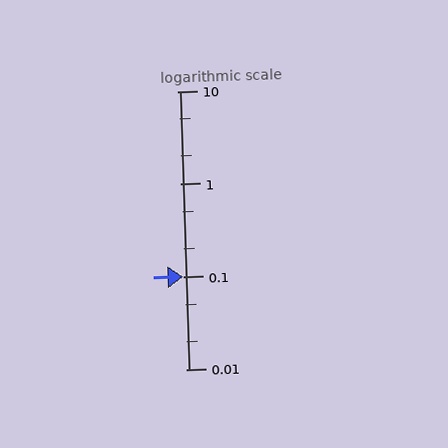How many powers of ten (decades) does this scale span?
The scale spans 3 decades, from 0.01 to 10.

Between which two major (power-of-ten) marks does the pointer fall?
The pointer is between 0.1 and 1.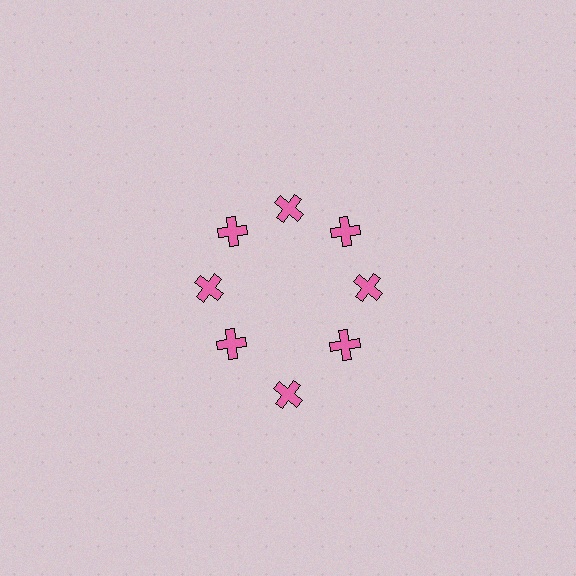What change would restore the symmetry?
The symmetry would be restored by moving it inward, back onto the ring so that all 8 crosses sit at equal angles and equal distance from the center.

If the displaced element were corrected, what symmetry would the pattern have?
It would have 8-fold rotational symmetry — the pattern would map onto itself every 45 degrees.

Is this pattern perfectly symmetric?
No. The 8 pink crosses are arranged in a ring, but one element near the 6 o'clock position is pushed outward from the center, breaking the 8-fold rotational symmetry.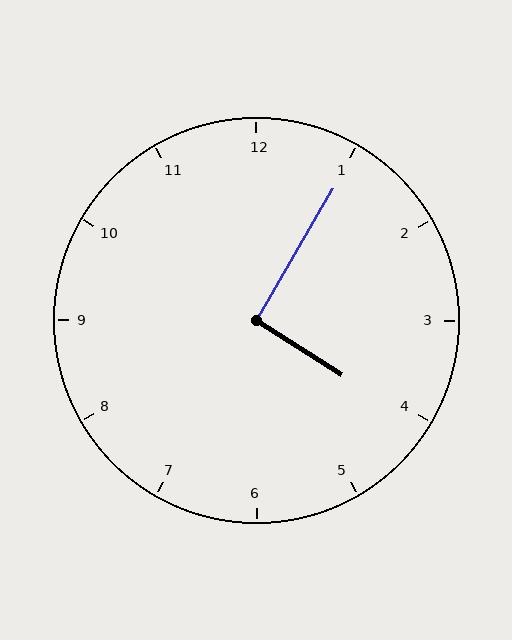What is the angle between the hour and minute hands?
Approximately 92 degrees.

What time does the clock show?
4:05.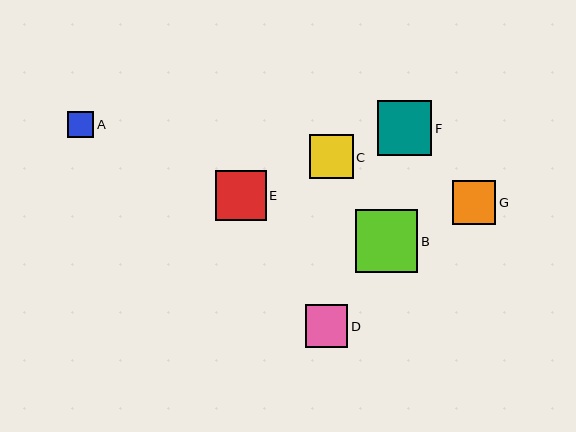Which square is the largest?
Square B is the largest with a size of approximately 63 pixels.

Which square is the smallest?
Square A is the smallest with a size of approximately 26 pixels.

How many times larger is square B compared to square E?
Square B is approximately 1.2 times the size of square E.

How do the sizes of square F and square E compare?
Square F and square E are approximately the same size.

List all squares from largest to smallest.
From largest to smallest: B, F, E, C, G, D, A.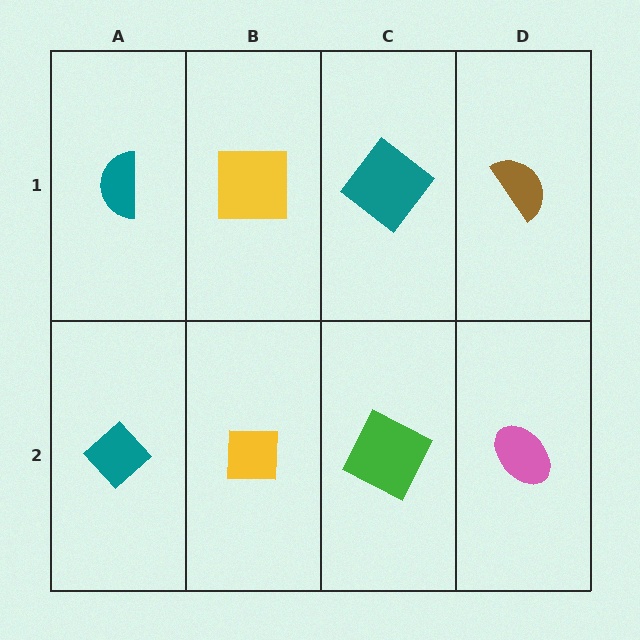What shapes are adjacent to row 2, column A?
A teal semicircle (row 1, column A), a yellow square (row 2, column B).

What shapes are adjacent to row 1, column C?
A green square (row 2, column C), a yellow square (row 1, column B), a brown semicircle (row 1, column D).